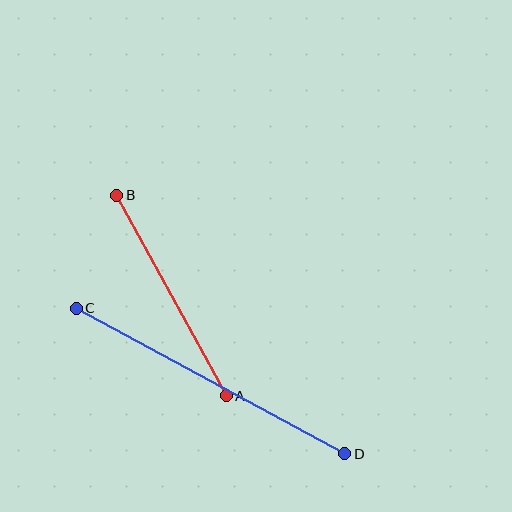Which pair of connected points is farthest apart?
Points C and D are farthest apart.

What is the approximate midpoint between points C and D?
The midpoint is at approximately (211, 381) pixels.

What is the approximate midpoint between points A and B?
The midpoint is at approximately (171, 296) pixels.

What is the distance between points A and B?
The distance is approximately 228 pixels.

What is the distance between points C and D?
The distance is approximately 305 pixels.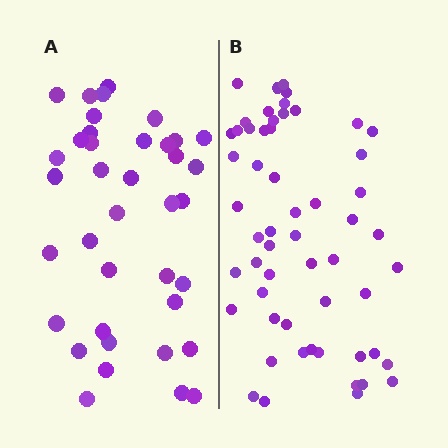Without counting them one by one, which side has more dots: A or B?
Region B (the right region) has more dots.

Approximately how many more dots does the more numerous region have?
Region B has approximately 20 more dots than region A.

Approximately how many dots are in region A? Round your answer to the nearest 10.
About 40 dots. (The exact count is 38, which rounds to 40.)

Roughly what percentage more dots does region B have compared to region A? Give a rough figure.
About 45% more.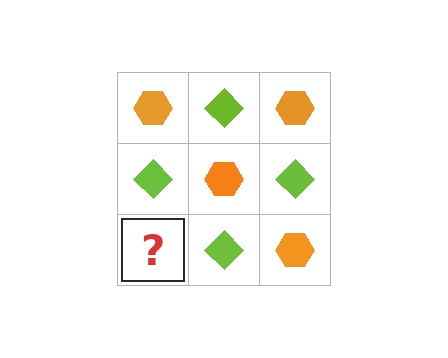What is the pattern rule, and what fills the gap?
The rule is that it alternates orange hexagon and lime diamond in a checkerboard pattern. The gap should be filled with an orange hexagon.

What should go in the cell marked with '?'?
The missing cell should contain an orange hexagon.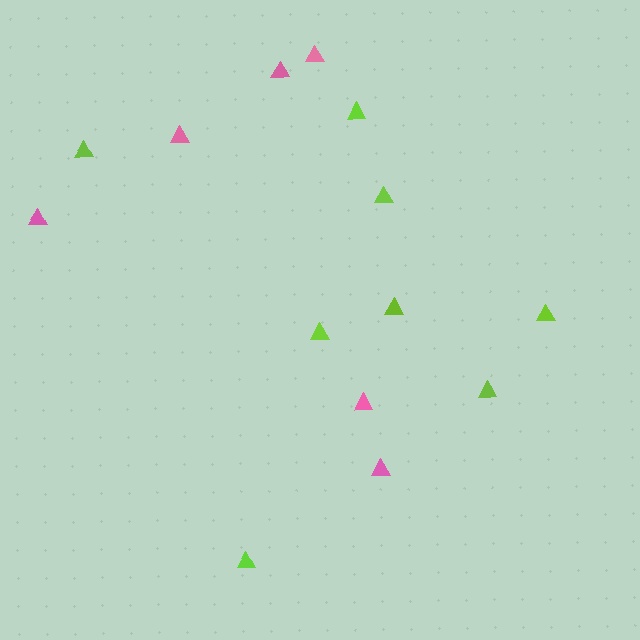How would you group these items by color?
There are 2 groups: one group of pink triangles (6) and one group of lime triangles (8).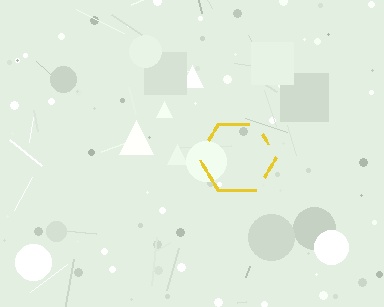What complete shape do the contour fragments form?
The contour fragments form a hexagon.